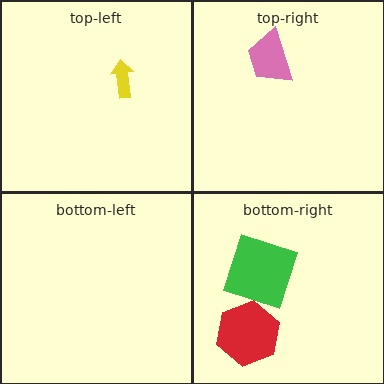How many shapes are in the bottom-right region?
2.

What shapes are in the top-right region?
The pink trapezoid.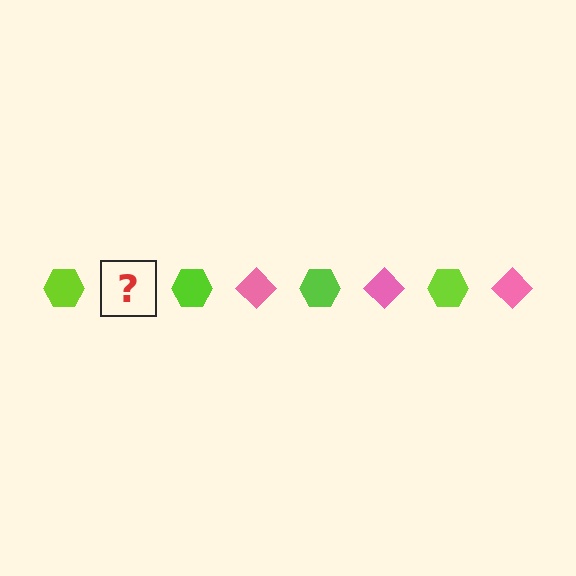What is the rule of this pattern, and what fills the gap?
The rule is that the pattern alternates between lime hexagon and pink diamond. The gap should be filled with a pink diamond.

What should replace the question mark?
The question mark should be replaced with a pink diamond.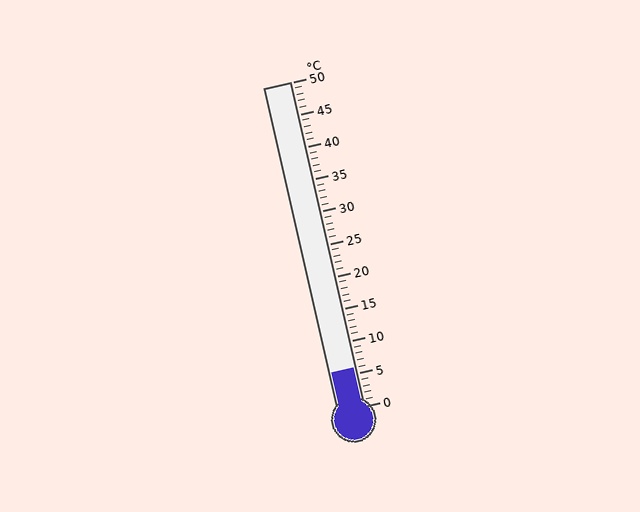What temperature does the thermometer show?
The thermometer shows approximately 6°C.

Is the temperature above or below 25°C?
The temperature is below 25°C.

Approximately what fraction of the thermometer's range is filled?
The thermometer is filled to approximately 10% of its range.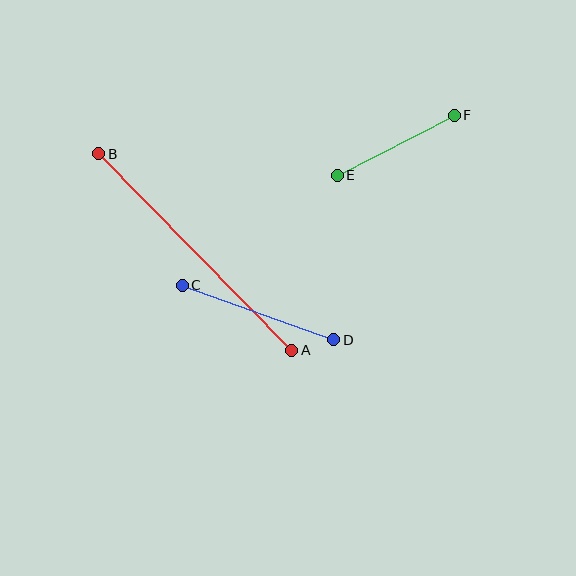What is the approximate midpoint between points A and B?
The midpoint is at approximately (195, 252) pixels.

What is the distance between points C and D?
The distance is approximately 161 pixels.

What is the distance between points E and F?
The distance is approximately 131 pixels.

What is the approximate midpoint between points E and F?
The midpoint is at approximately (396, 145) pixels.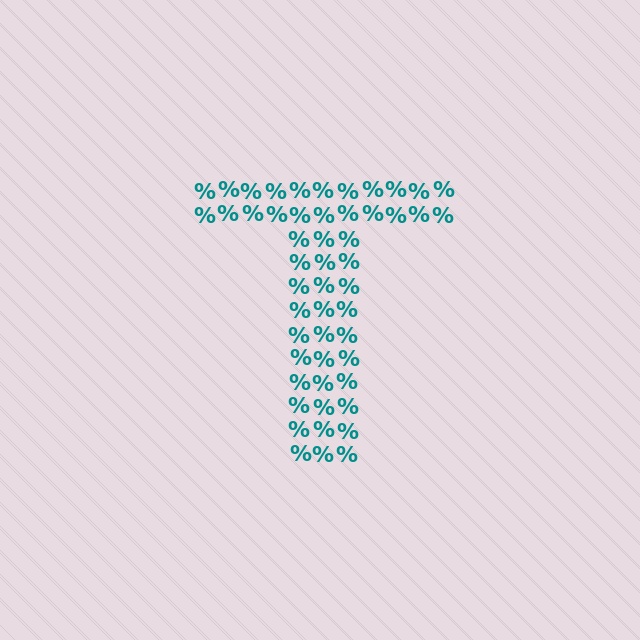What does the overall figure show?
The overall figure shows the letter T.